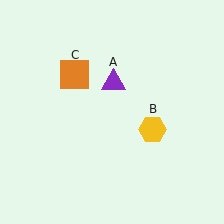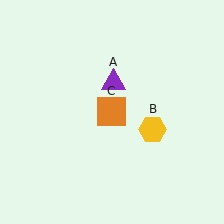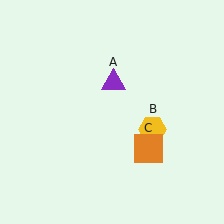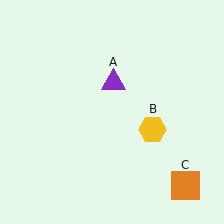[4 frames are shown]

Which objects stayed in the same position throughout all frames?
Purple triangle (object A) and yellow hexagon (object B) remained stationary.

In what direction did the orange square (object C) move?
The orange square (object C) moved down and to the right.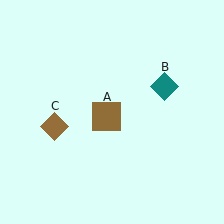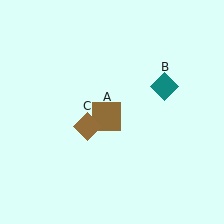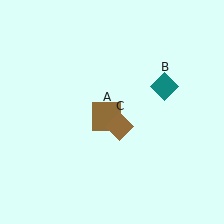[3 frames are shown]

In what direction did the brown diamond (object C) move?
The brown diamond (object C) moved right.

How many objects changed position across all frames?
1 object changed position: brown diamond (object C).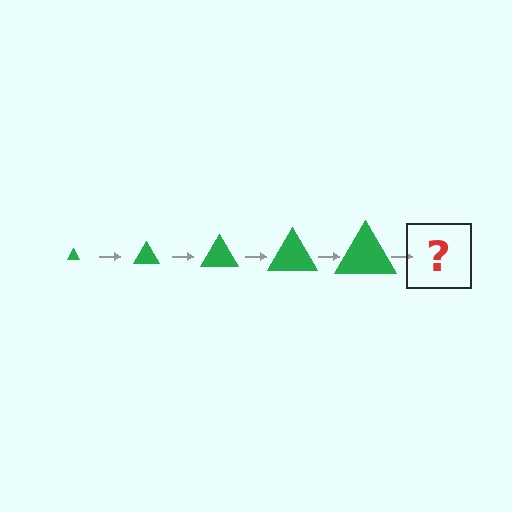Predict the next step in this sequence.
The next step is a green triangle, larger than the previous one.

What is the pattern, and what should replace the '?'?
The pattern is that the triangle gets progressively larger each step. The '?' should be a green triangle, larger than the previous one.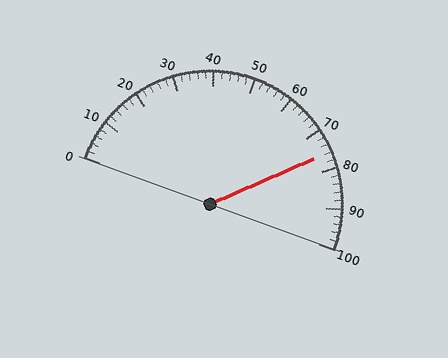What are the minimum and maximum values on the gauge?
The gauge ranges from 0 to 100.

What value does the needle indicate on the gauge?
The needle indicates approximately 76.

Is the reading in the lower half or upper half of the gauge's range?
The reading is in the upper half of the range (0 to 100).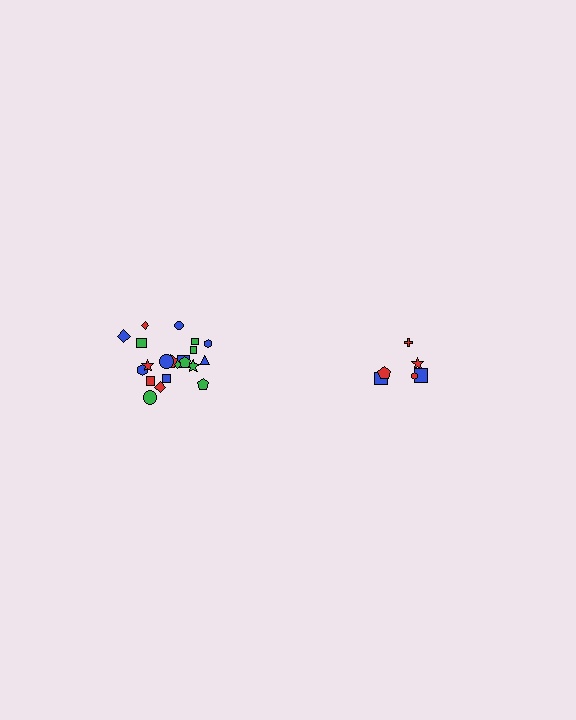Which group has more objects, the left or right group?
The left group.